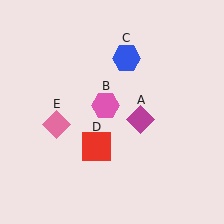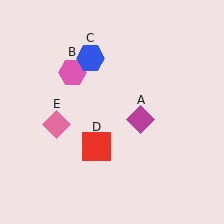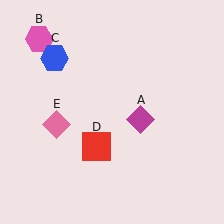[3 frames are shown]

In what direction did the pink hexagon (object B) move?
The pink hexagon (object B) moved up and to the left.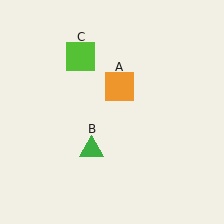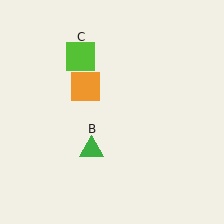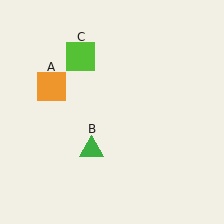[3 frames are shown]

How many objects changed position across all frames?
1 object changed position: orange square (object A).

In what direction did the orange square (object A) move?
The orange square (object A) moved left.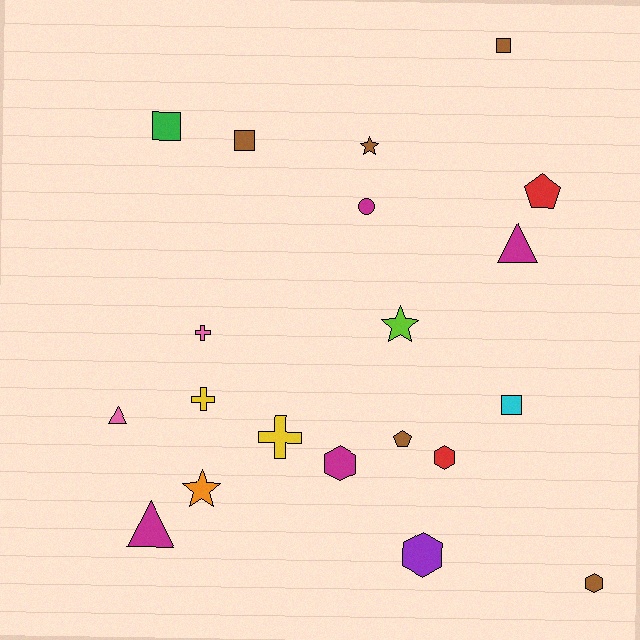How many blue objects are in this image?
There are no blue objects.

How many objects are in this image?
There are 20 objects.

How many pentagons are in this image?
There are 2 pentagons.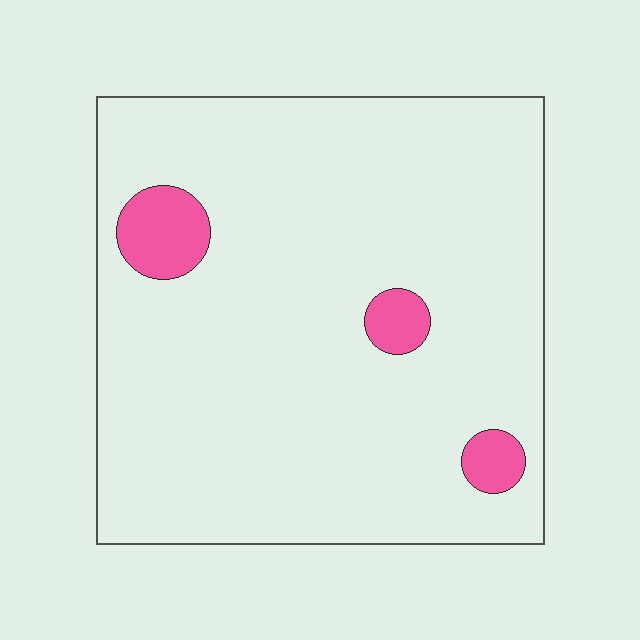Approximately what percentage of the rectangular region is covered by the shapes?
Approximately 5%.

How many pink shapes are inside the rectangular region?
3.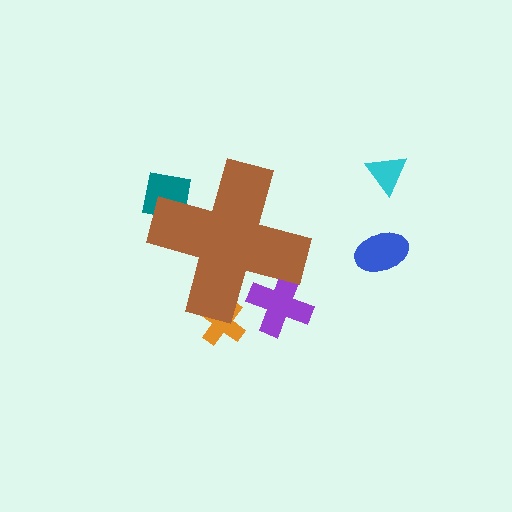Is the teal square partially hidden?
Yes, the teal square is partially hidden behind the brown cross.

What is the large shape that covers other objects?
A brown cross.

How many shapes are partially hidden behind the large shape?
3 shapes are partially hidden.